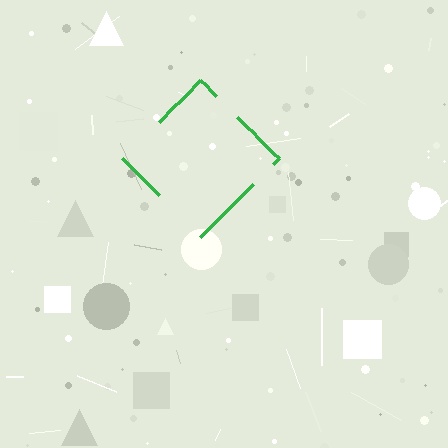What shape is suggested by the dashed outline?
The dashed outline suggests a diamond.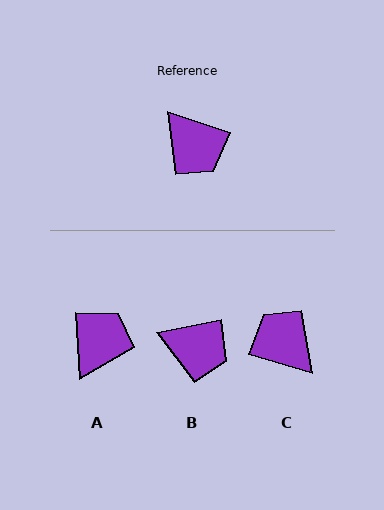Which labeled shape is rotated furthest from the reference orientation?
C, about 178 degrees away.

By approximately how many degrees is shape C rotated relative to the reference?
Approximately 178 degrees clockwise.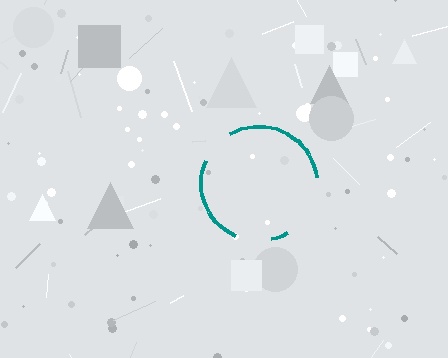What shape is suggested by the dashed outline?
The dashed outline suggests a circle.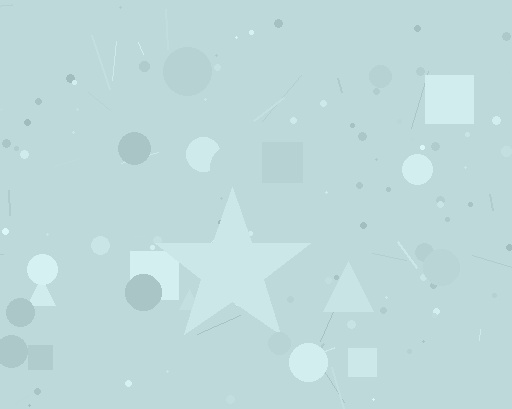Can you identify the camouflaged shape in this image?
The camouflaged shape is a star.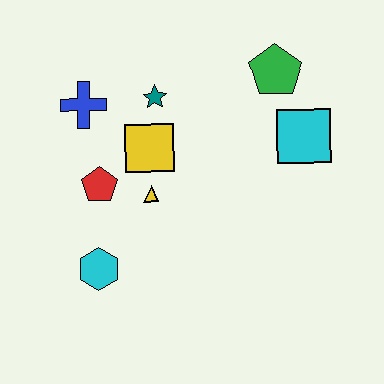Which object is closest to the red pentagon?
The yellow triangle is closest to the red pentagon.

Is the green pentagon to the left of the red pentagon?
No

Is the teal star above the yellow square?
Yes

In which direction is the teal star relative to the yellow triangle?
The teal star is above the yellow triangle.